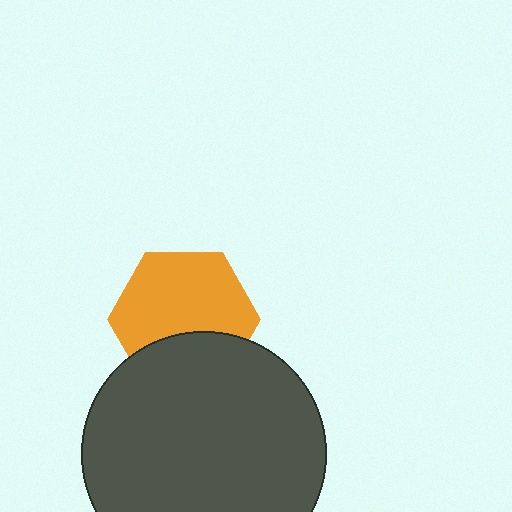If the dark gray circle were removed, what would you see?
You would see the complete orange hexagon.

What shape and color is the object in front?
The object in front is a dark gray circle.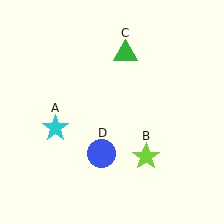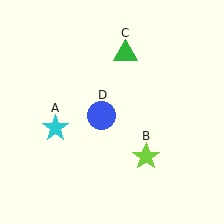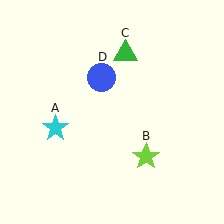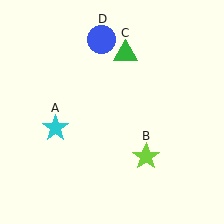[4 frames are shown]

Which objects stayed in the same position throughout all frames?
Cyan star (object A) and lime star (object B) and green triangle (object C) remained stationary.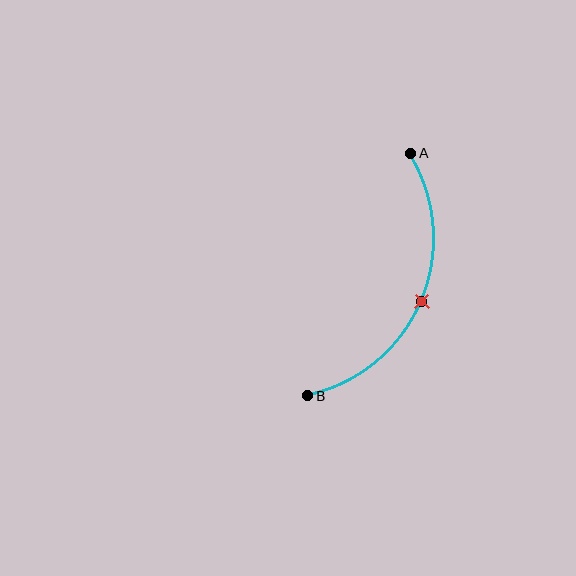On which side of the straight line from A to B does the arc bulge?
The arc bulges to the right of the straight line connecting A and B.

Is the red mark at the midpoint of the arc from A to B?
Yes. The red mark lies on the arc at equal arc-length from both A and B — it is the arc midpoint.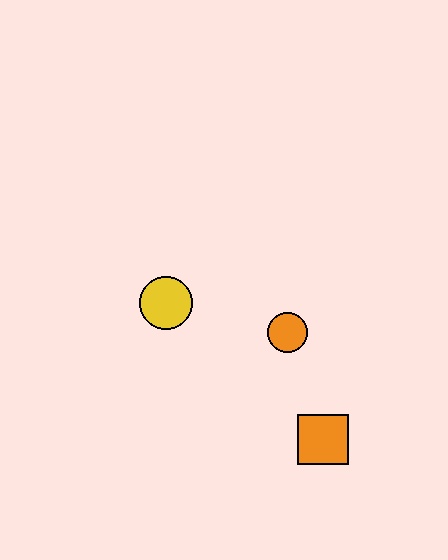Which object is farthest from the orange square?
The yellow circle is farthest from the orange square.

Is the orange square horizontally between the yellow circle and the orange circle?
No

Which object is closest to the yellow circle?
The orange circle is closest to the yellow circle.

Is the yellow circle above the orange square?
Yes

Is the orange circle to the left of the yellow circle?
No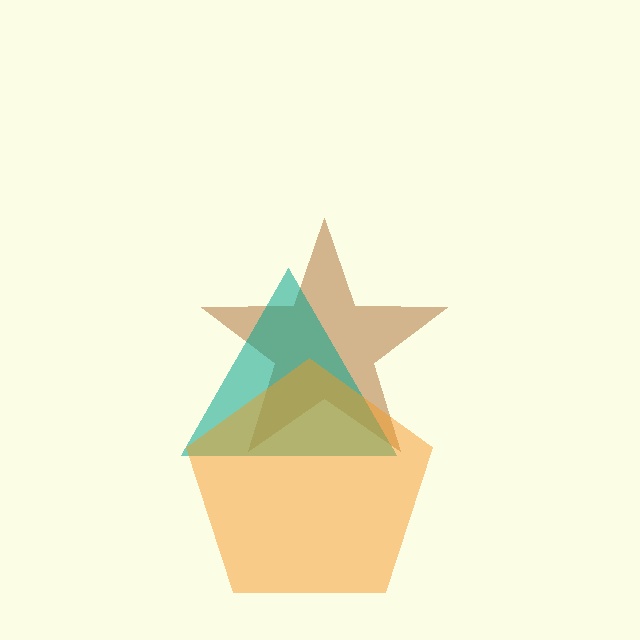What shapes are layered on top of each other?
The layered shapes are: a brown star, a teal triangle, an orange pentagon.